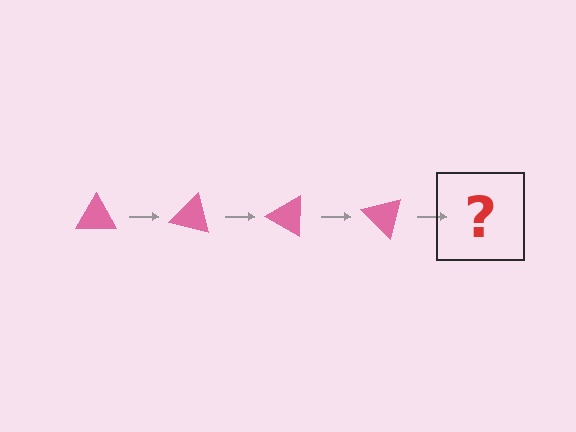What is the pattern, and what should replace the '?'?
The pattern is that the triangle rotates 15 degrees each step. The '?' should be a pink triangle rotated 60 degrees.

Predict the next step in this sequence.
The next step is a pink triangle rotated 60 degrees.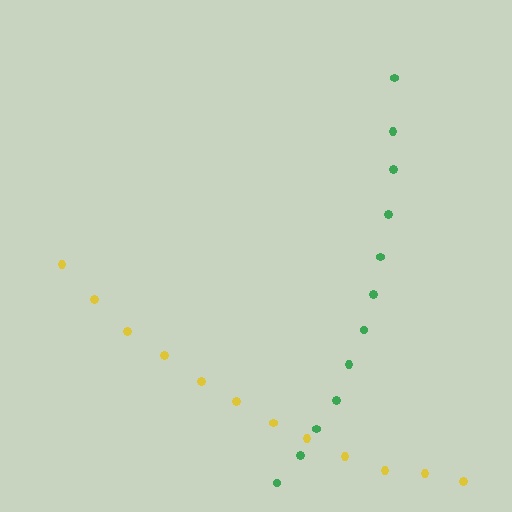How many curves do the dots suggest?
There are 2 distinct paths.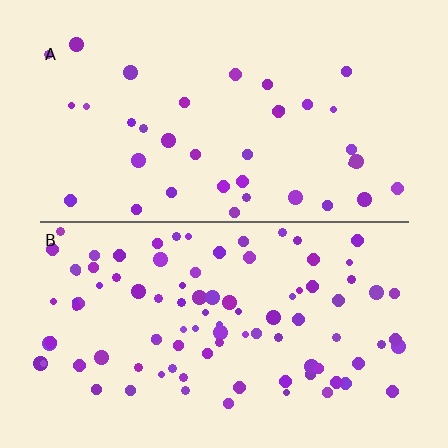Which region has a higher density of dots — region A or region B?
B (the bottom).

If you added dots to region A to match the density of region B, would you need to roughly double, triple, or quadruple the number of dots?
Approximately triple.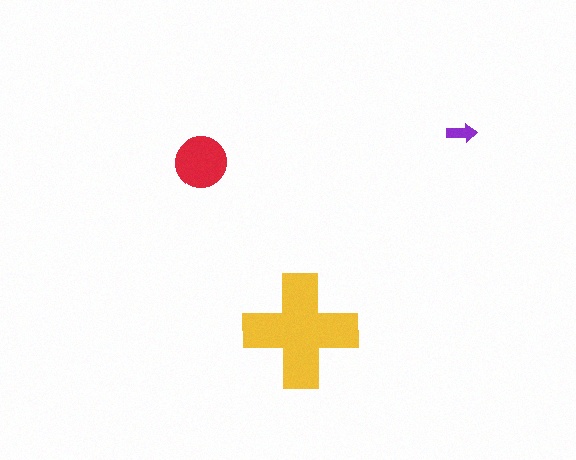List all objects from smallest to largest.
The purple arrow, the red circle, the yellow cross.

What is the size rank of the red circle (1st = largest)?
2nd.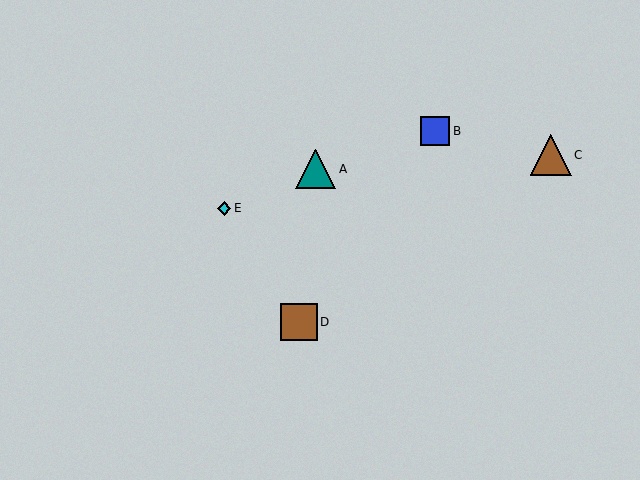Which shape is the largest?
The brown triangle (labeled C) is the largest.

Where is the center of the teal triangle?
The center of the teal triangle is at (316, 169).